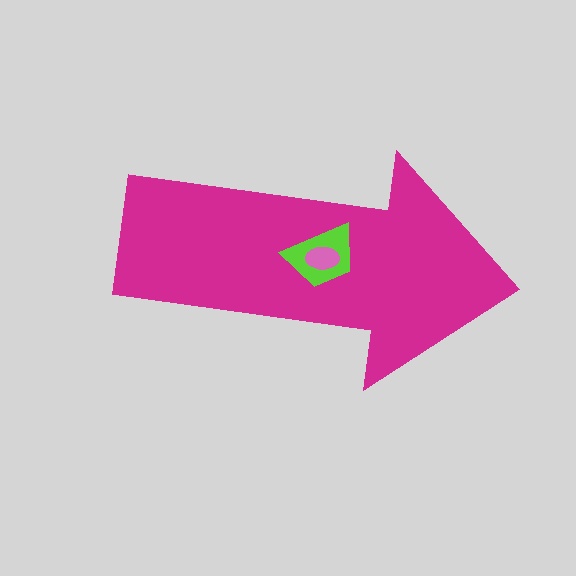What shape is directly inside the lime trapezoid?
The pink ellipse.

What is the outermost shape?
The magenta arrow.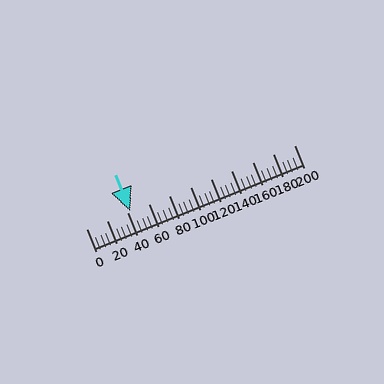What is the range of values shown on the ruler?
The ruler shows values from 0 to 200.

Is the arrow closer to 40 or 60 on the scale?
The arrow is closer to 40.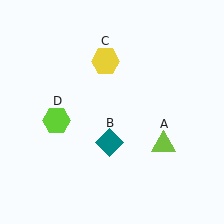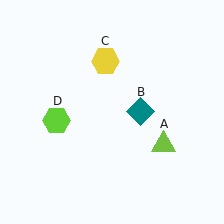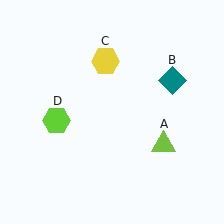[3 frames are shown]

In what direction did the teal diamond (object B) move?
The teal diamond (object B) moved up and to the right.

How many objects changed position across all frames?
1 object changed position: teal diamond (object B).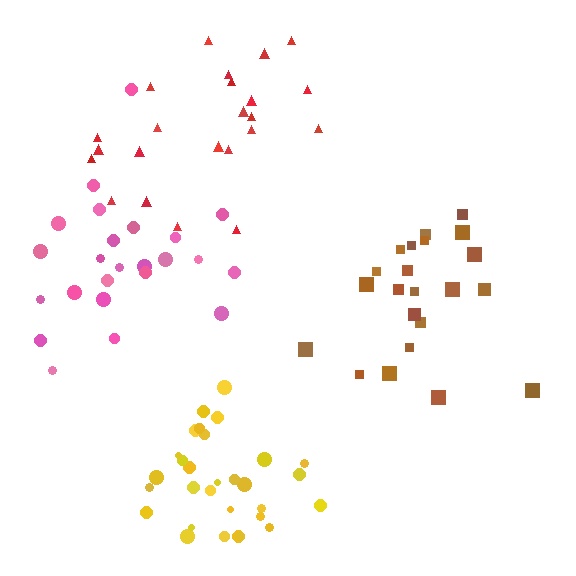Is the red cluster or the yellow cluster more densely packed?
Yellow.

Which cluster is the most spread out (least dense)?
Red.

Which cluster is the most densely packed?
Yellow.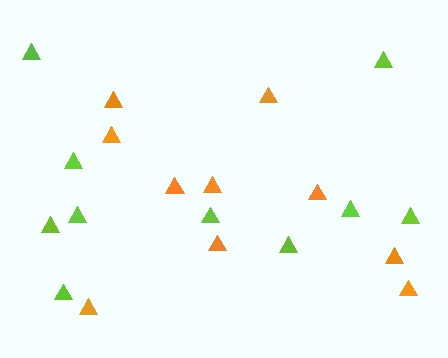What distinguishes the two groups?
There are 2 groups: one group of orange triangles (10) and one group of lime triangles (10).